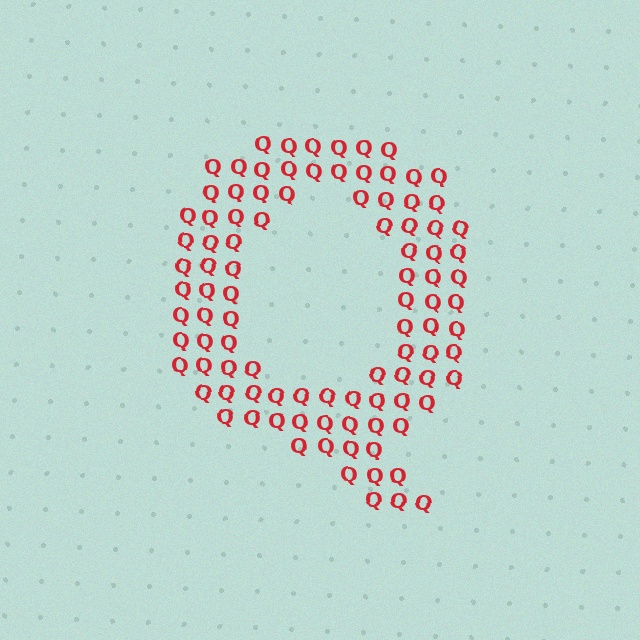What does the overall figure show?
The overall figure shows the letter Q.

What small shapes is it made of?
It is made of small letter Q's.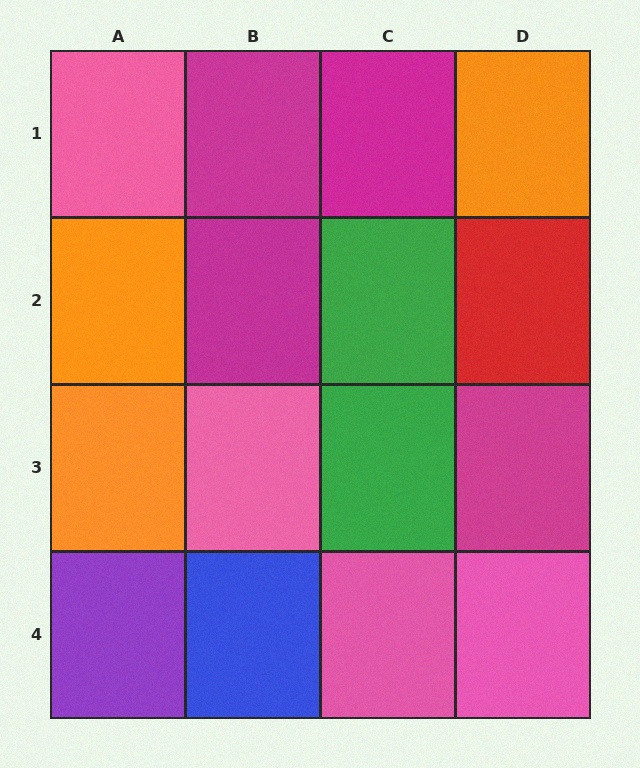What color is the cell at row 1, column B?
Magenta.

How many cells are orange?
3 cells are orange.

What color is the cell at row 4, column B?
Blue.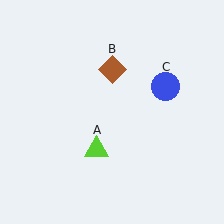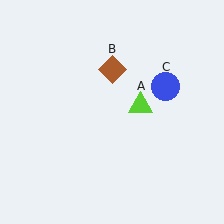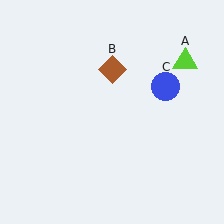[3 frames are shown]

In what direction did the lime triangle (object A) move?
The lime triangle (object A) moved up and to the right.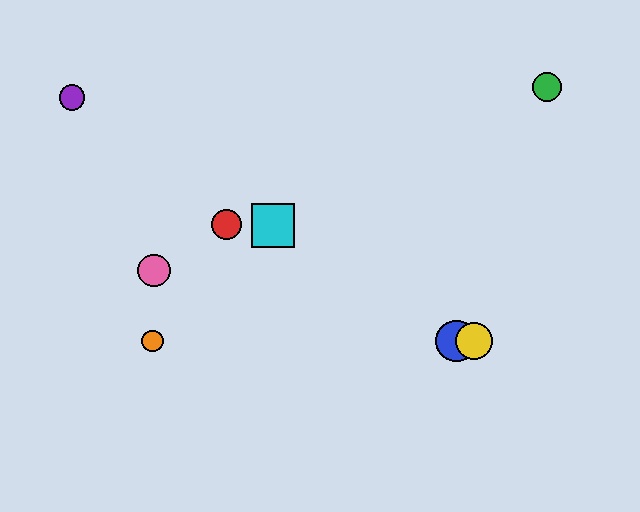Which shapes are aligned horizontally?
The blue circle, the yellow circle, the orange circle are aligned horizontally.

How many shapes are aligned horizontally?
3 shapes (the blue circle, the yellow circle, the orange circle) are aligned horizontally.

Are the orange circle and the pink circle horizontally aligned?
No, the orange circle is at y≈341 and the pink circle is at y≈270.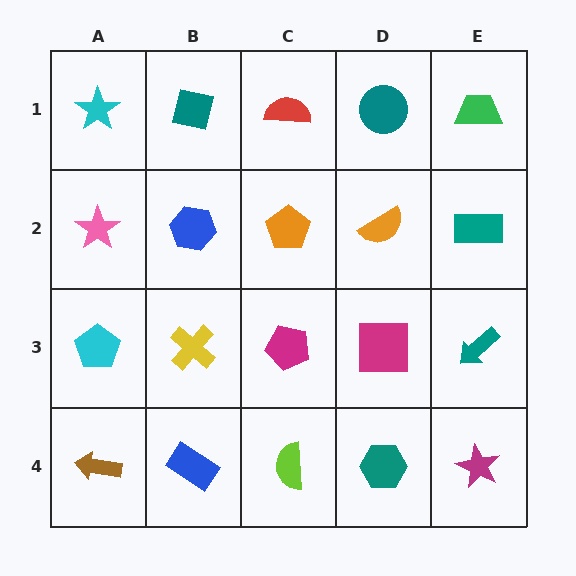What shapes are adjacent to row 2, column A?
A cyan star (row 1, column A), a cyan pentagon (row 3, column A), a blue hexagon (row 2, column B).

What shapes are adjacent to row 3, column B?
A blue hexagon (row 2, column B), a blue rectangle (row 4, column B), a cyan pentagon (row 3, column A), a magenta pentagon (row 3, column C).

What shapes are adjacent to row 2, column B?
A teal square (row 1, column B), a yellow cross (row 3, column B), a pink star (row 2, column A), an orange pentagon (row 2, column C).